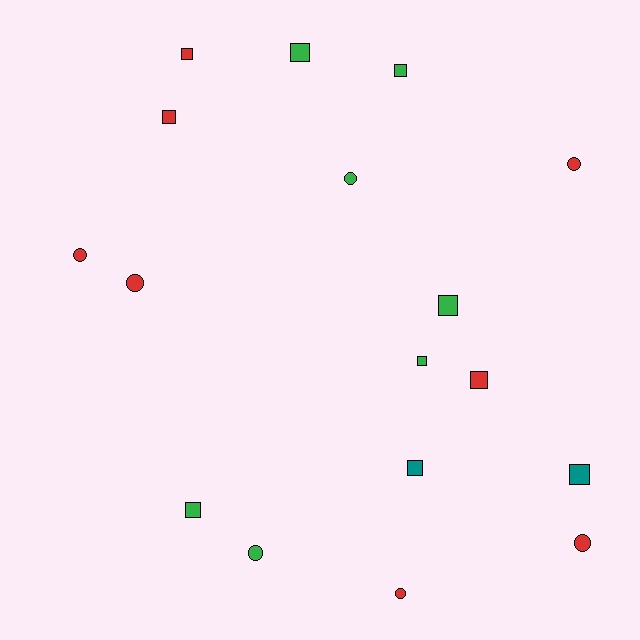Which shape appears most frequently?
Square, with 10 objects.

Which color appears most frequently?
Red, with 8 objects.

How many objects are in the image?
There are 17 objects.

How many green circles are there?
There are 2 green circles.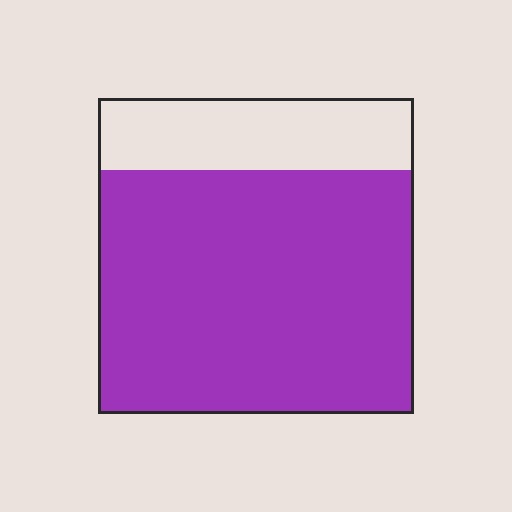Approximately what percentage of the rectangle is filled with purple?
Approximately 75%.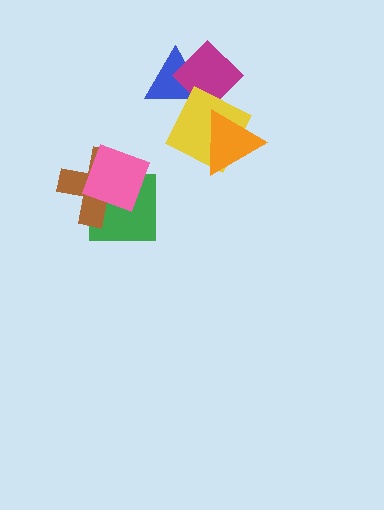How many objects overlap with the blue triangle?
2 objects overlap with the blue triangle.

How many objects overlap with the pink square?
2 objects overlap with the pink square.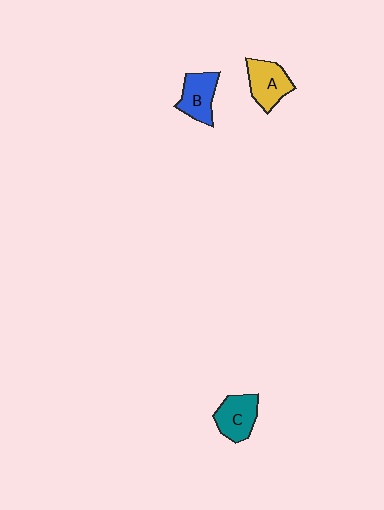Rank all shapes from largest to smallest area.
From largest to smallest: A (yellow), C (teal), B (blue).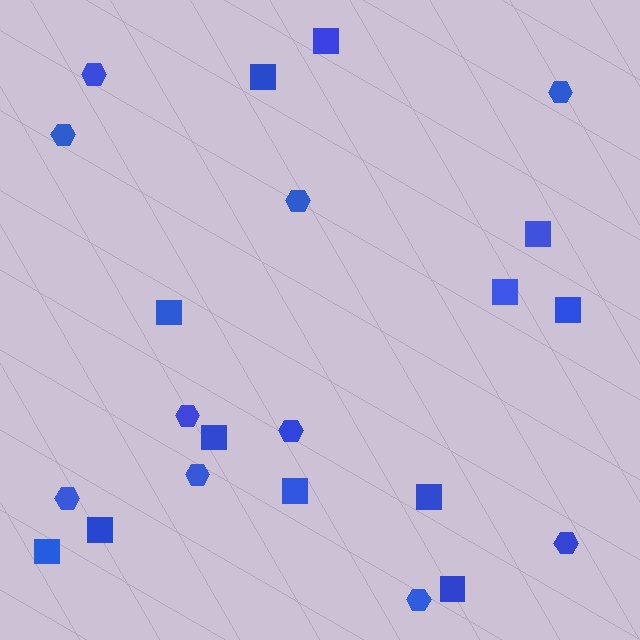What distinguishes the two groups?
There are 2 groups: one group of squares (12) and one group of hexagons (10).